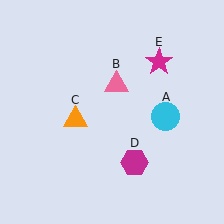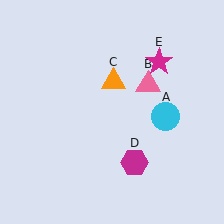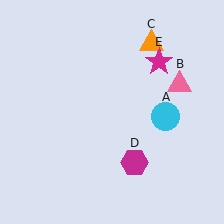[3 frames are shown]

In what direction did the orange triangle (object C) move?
The orange triangle (object C) moved up and to the right.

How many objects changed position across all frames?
2 objects changed position: pink triangle (object B), orange triangle (object C).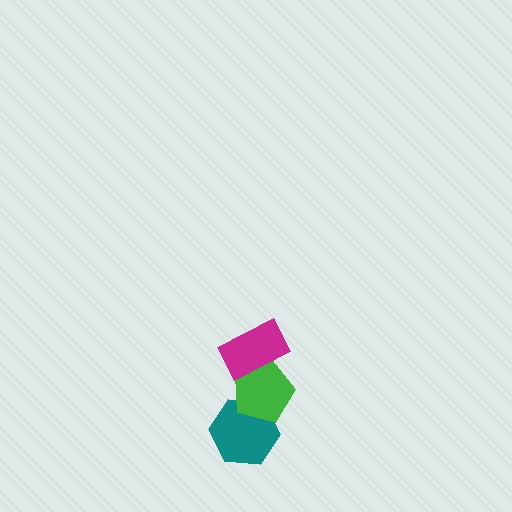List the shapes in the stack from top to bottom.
From top to bottom: the magenta rectangle, the green pentagon, the teal hexagon.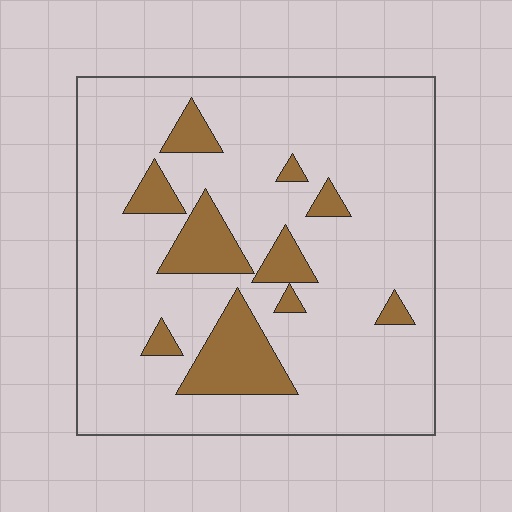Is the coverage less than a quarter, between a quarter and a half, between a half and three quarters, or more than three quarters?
Less than a quarter.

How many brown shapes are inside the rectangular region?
10.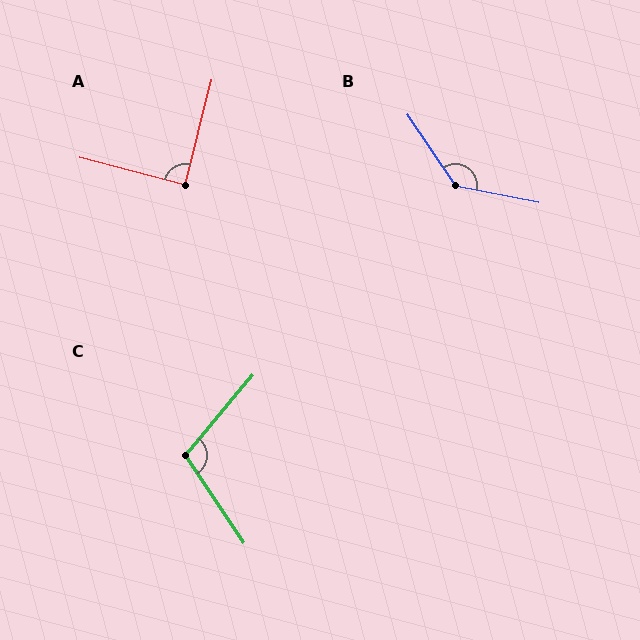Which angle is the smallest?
A, at approximately 89 degrees.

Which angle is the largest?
B, at approximately 135 degrees.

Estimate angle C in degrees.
Approximately 106 degrees.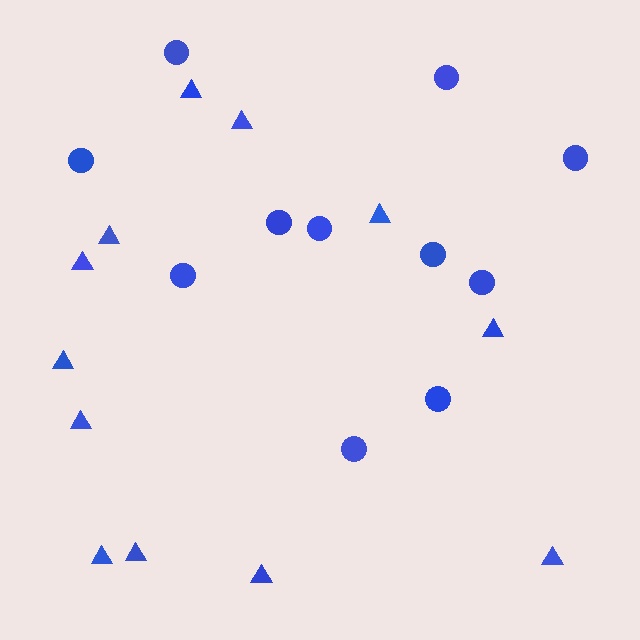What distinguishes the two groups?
There are 2 groups: one group of circles (11) and one group of triangles (12).